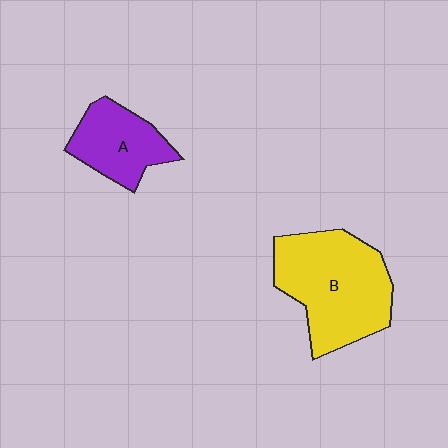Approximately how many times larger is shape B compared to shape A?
Approximately 1.8 times.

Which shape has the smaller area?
Shape A (purple).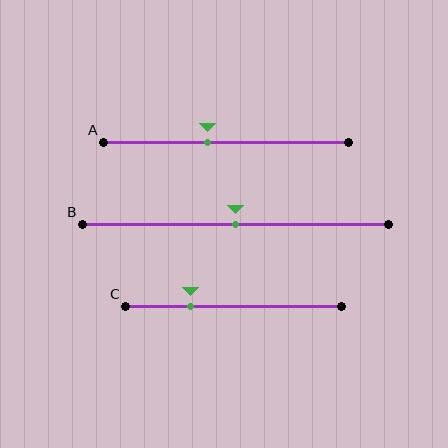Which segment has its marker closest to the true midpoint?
Segment B has its marker closest to the true midpoint.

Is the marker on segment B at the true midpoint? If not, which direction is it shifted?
Yes, the marker on segment B is at the true midpoint.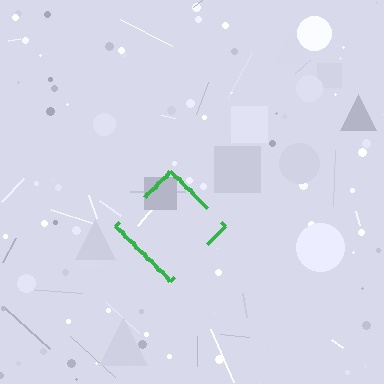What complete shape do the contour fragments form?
The contour fragments form a diamond.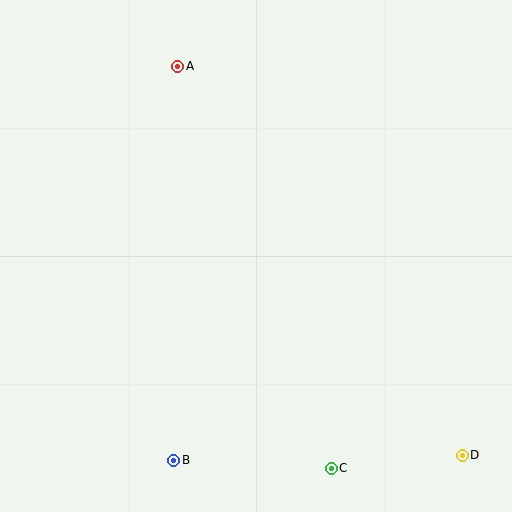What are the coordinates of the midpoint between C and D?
The midpoint between C and D is at (397, 462).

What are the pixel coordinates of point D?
Point D is at (462, 455).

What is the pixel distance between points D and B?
The distance between D and B is 289 pixels.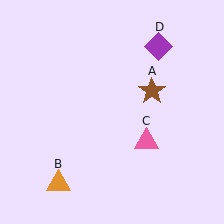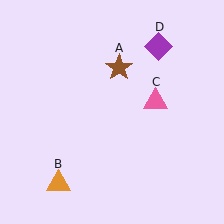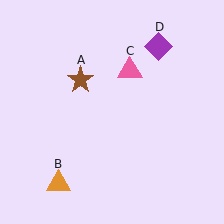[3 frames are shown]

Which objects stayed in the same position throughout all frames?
Orange triangle (object B) and purple diamond (object D) remained stationary.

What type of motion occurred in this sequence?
The brown star (object A), pink triangle (object C) rotated counterclockwise around the center of the scene.